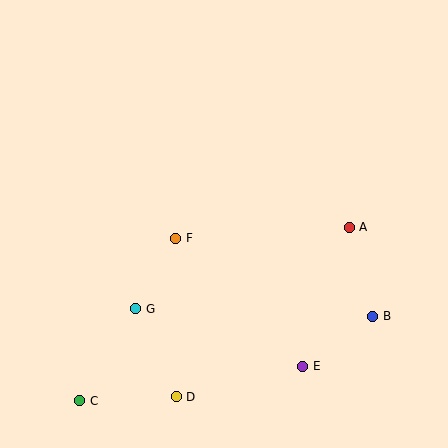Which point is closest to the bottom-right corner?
Point B is closest to the bottom-right corner.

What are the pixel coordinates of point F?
Point F is at (176, 238).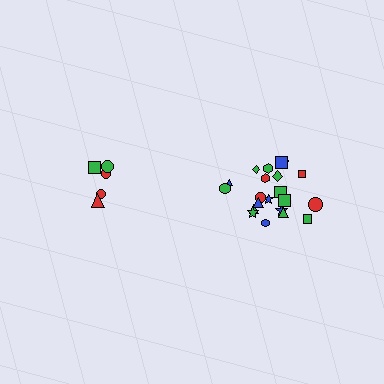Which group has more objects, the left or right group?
The right group.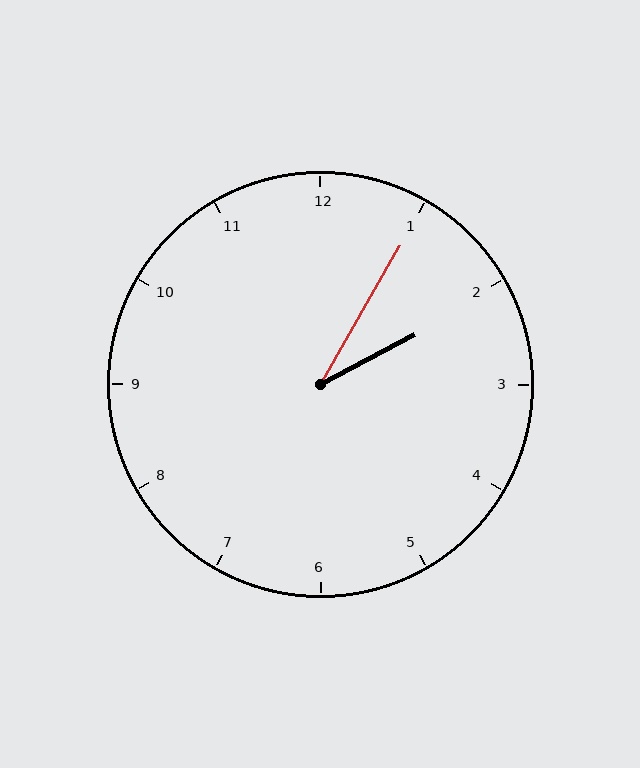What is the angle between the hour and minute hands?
Approximately 32 degrees.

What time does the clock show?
2:05.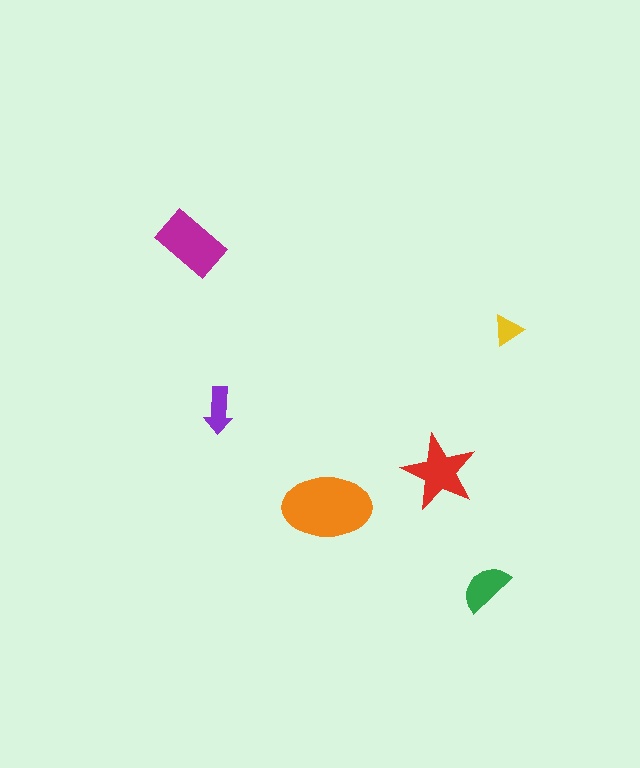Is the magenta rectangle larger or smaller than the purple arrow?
Larger.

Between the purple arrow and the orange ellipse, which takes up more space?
The orange ellipse.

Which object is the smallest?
The yellow triangle.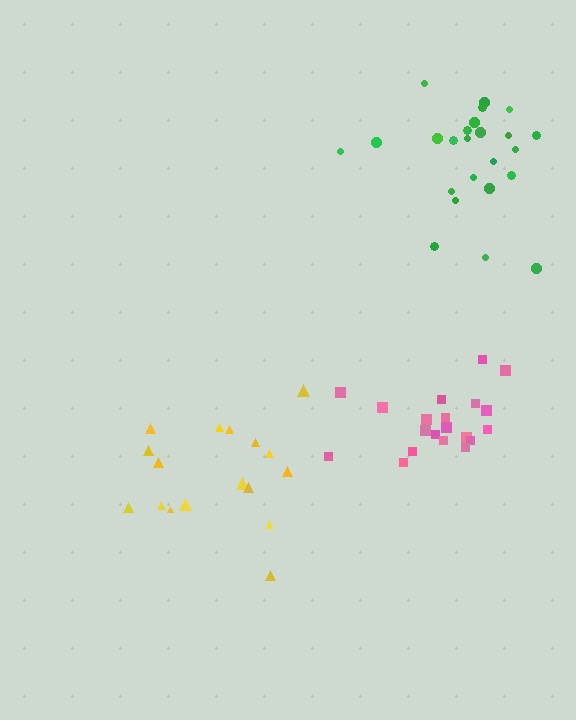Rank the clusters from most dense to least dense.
green, pink, yellow.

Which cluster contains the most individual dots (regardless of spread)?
Green (25).